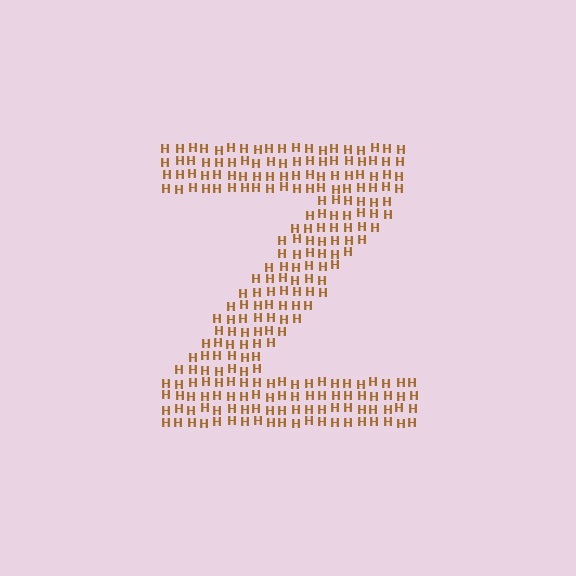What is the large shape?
The large shape is the letter Z.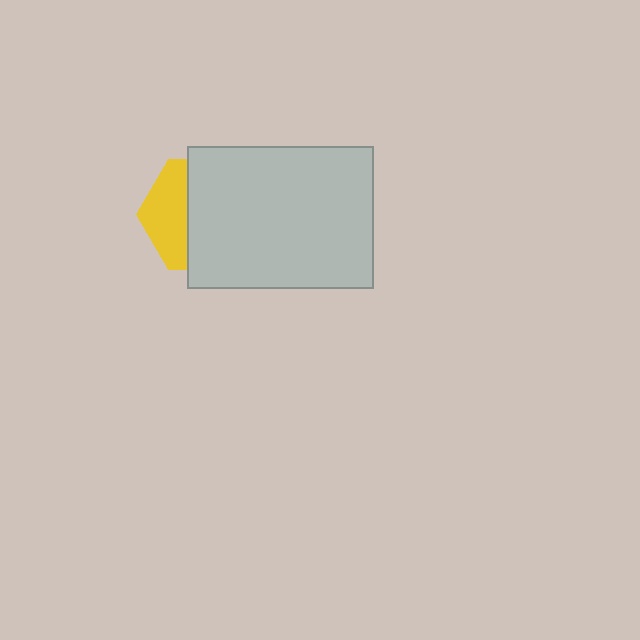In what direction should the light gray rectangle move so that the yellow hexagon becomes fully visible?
The light gray rectangle should move right. That is the shortest direction to clear the overlap and leave the yellow hexagon fully visible.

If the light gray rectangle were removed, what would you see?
You would see the complete yellow hexagon.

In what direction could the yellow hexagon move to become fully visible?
The yellow hexagon could move left. That would shift it out from behind the light gray rectangle entirely.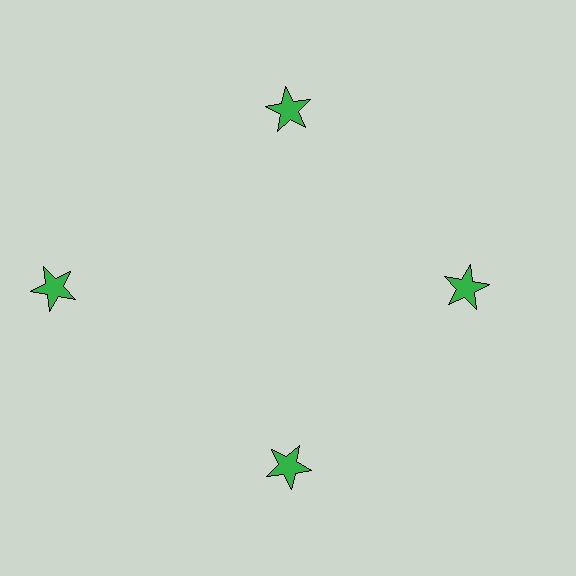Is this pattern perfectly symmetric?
No. The 4 green stars are arranged in a ring, but one element near the 9 o'clock position is pushed outward from the center, breaking the 4-fold rotational symmetry.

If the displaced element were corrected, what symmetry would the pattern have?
It would have 4-fold rotational symmetry — the pattern would map onto itself every 90 degrees.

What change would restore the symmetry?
The symmetry would be restored by moving it inward, back onto the ring so that all 4 stars sit at equal angles and equal distance from the center.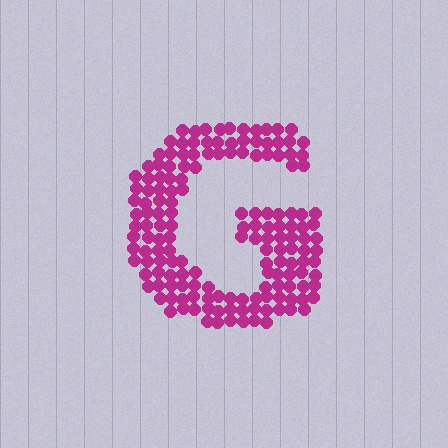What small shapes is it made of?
It is made of small circles.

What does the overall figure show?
The overall figure shows the letter G.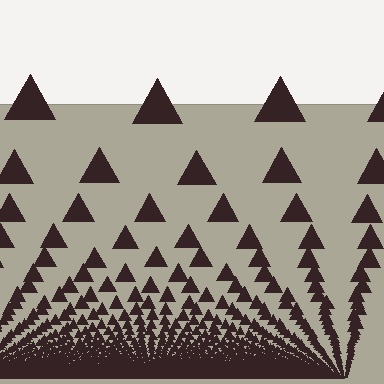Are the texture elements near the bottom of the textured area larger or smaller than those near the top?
Smaller. The gradient is inverted — elements near the bottom are smaller and denser.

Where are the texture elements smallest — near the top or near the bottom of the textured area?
Near the bottom.